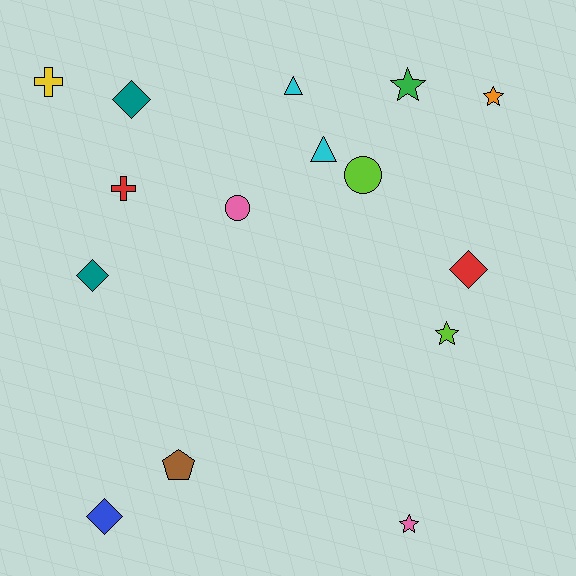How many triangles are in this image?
There are 2 triangles.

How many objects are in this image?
There are 15 objects.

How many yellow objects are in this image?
There is 1 yellow object.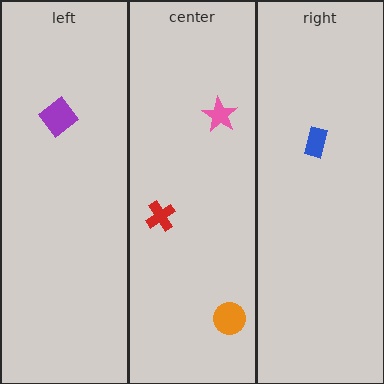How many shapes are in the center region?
3.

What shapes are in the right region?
The blue rectangle.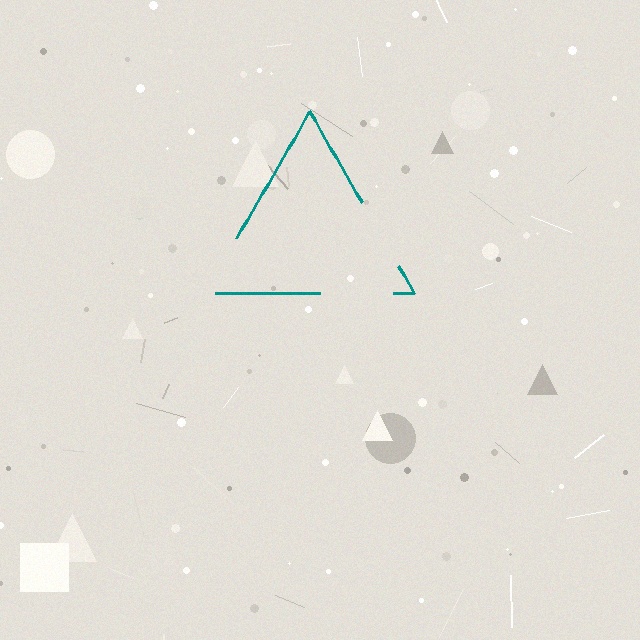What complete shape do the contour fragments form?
The contour fragments form a triangle.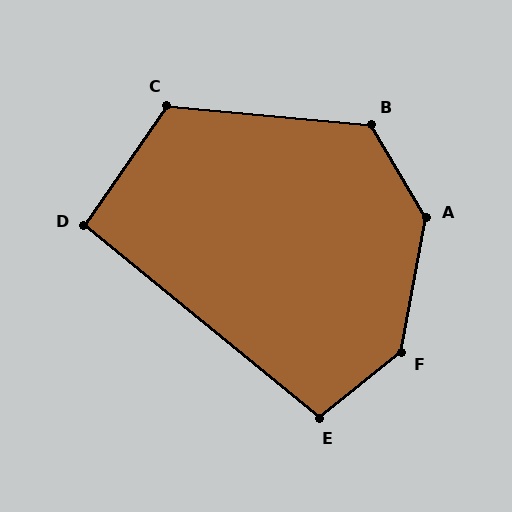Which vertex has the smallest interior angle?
D, at approximately 95 degrees.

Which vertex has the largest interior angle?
F, at approximately 139 degrees.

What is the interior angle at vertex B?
Approximately 126 degrees (obtuse).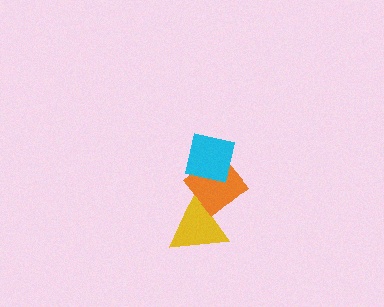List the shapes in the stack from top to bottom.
From top to bottom: the cyan square, the orange diamond, the yellow triangle.